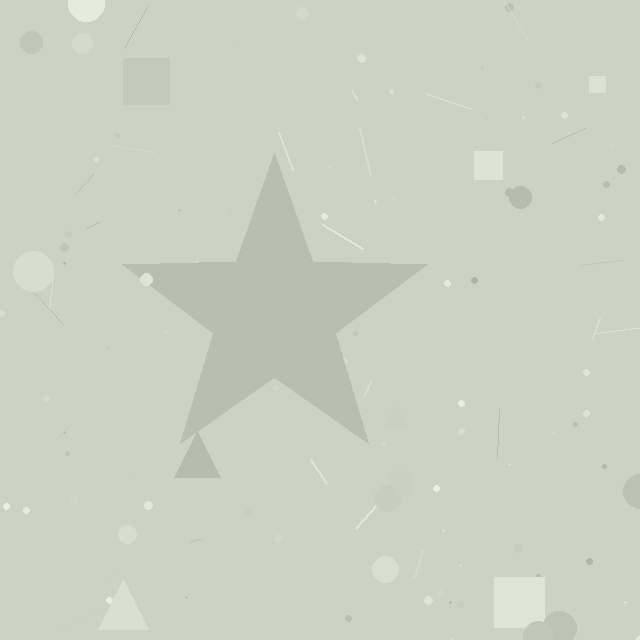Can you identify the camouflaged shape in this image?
The camouflaged shape is a star.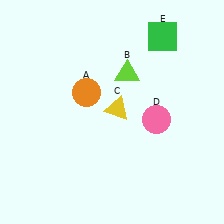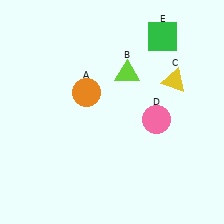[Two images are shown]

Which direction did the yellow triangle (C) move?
The yellow triangle (C) moved right.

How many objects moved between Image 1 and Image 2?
1 object moved between the two images.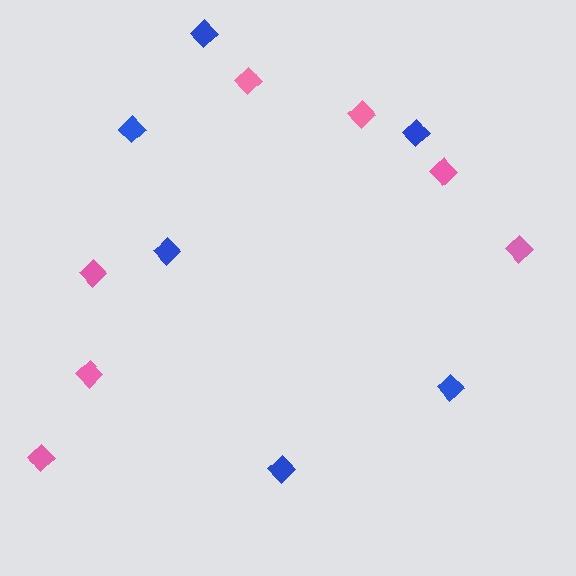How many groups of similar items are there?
There are 2 groups: one group of blue diamonds (6) and one group of pink diamonds (7).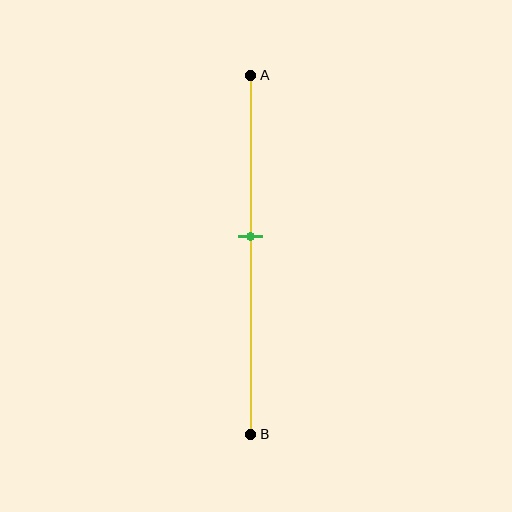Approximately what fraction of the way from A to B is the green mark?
The green mark is approximately 45% of the way from A to B.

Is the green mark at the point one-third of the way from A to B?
No, the mark is at about 45% from A, not at the 33% one-third point.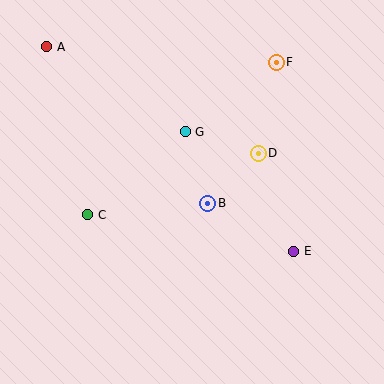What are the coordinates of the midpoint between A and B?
The midpoint between A and B is at (127, 125).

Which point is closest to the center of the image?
Point B at (208, 203) is closest to the center.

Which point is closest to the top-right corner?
Point F is closest to the top-right corner.